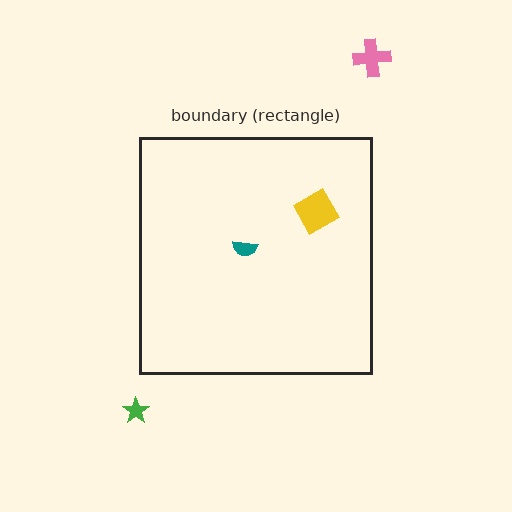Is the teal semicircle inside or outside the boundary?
Inside.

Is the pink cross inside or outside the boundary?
Outside.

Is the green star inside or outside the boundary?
Outside.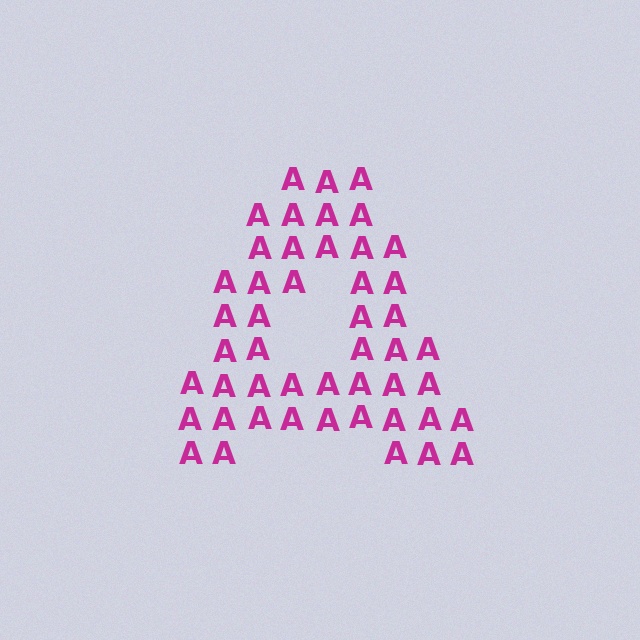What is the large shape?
The large shape is the letter A.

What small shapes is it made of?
It is made of small letter A's.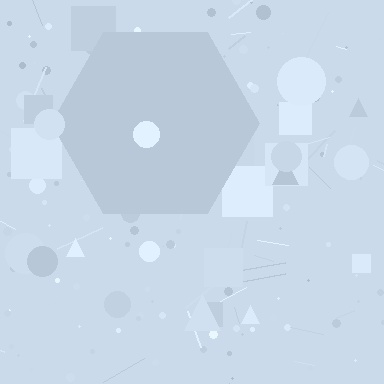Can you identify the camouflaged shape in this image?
The camouflaged shape is a hexagon.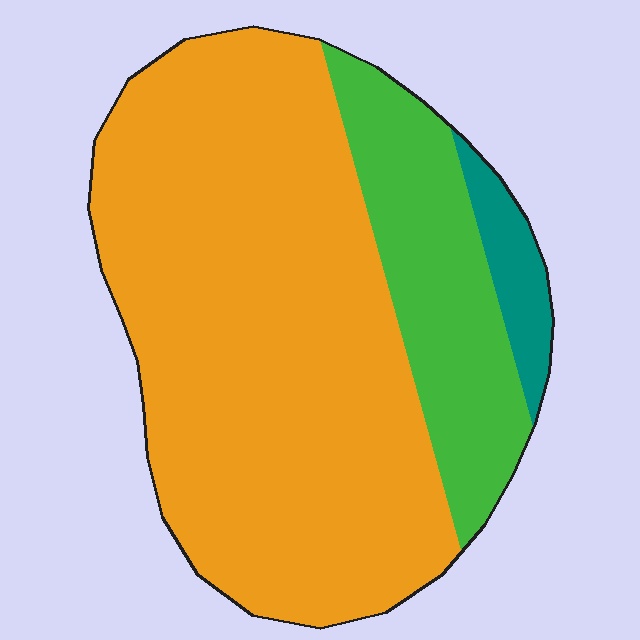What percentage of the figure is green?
Green takes up about one fifth (1/5) of the figure.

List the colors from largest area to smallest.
From largest to smallest: orange, green, teal.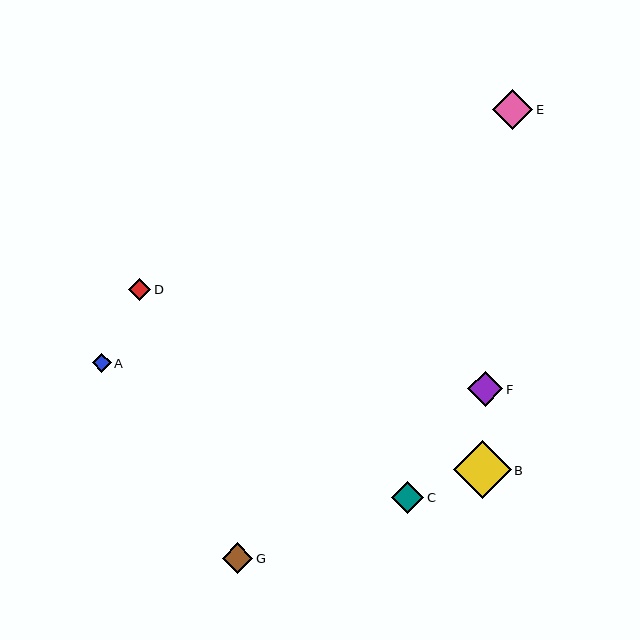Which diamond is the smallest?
Diamond A is the smallest with a size of approximately 19 pixels.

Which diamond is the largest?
Diamond B is the largest with a size of approximately 58 pixels.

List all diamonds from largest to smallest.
From largest to smallest: B, E, F, C, G, D, A.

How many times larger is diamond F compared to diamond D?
Diamond F is approximately 1.6 times the size of diamond D.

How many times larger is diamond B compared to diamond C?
Diamond B is approximately 1.8 times the size of diamond C.